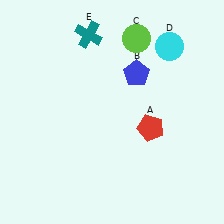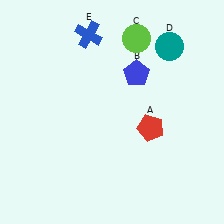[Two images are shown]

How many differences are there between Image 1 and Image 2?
There are 2 differences between the two images.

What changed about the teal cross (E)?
In Image 1, E is teal. In Image 2, it changed to blue.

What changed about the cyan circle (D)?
In Image 1, D is cyan. In Image 2, it changed to teal.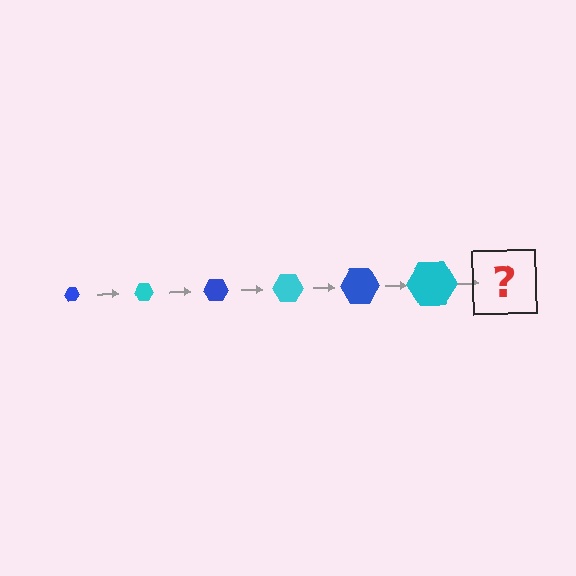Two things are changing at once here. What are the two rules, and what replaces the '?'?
The two rules are that the hexagon grows larger each step and the color cycles through blue and cyan. The '?' should be a blue hexagon, larger than the previous one.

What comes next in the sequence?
The next element should be a blue hexagon, larger than the previous one.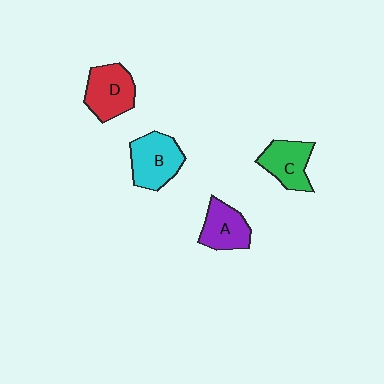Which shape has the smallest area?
Shape A (purple).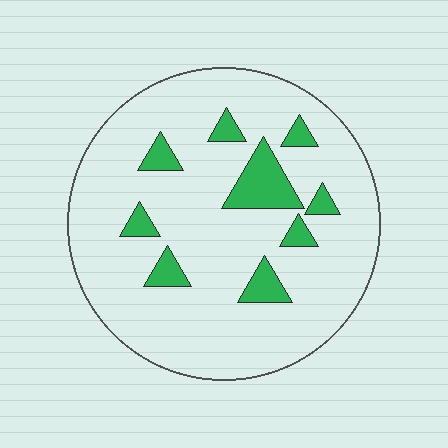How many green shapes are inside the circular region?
9.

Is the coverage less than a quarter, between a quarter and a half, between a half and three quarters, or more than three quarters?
Less than a quarter.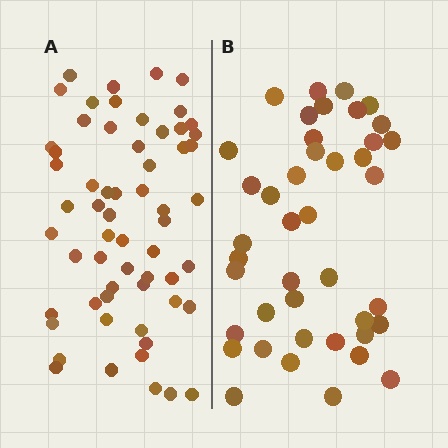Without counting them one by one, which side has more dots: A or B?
Region A (the left region) has more dots.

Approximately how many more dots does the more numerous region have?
Region A has approximately 20 more dots than region B.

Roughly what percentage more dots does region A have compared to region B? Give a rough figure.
About 45% more.